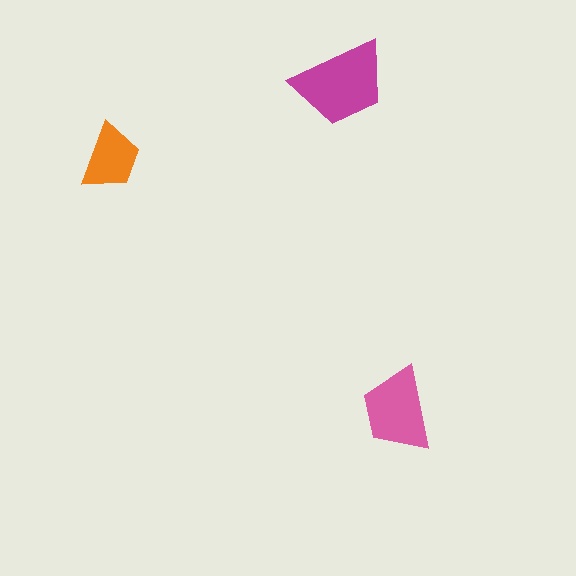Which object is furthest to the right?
The pink trapezoid is rightmost.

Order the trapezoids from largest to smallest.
the magenta one, the pink one, the orange one.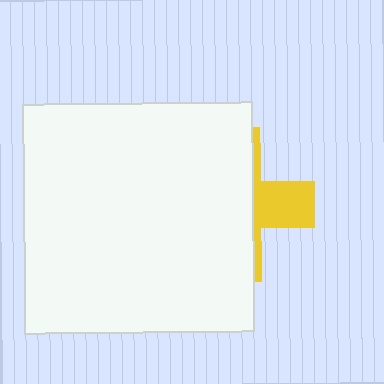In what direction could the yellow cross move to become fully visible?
The yellow cross could move right. That would shift it out from behind the white square entirely.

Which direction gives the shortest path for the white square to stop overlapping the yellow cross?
Moving left gives the shortest separation.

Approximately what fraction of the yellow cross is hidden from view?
Roughly 70% of the yellow cross is hidden behind the white square.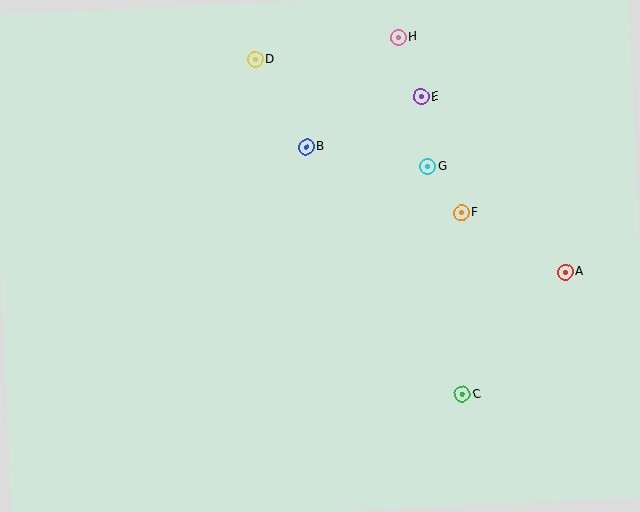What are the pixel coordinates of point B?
Point B is at (306, 147).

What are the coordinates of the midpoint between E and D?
The midpoint between E and D is at (338, 78).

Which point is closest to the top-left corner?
Point D is closest to the top-left corner.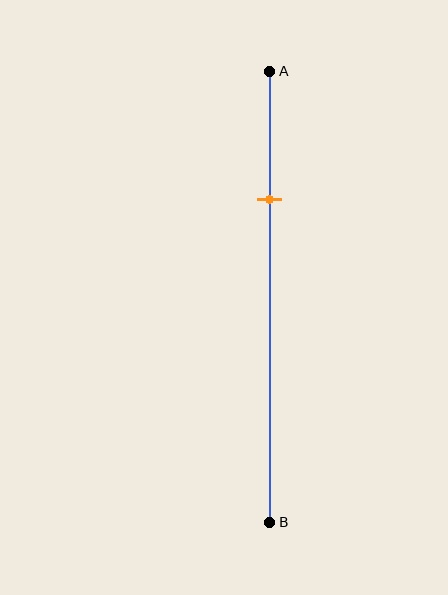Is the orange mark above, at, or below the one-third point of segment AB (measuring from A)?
The orange mark is above the one-third point of segment AB.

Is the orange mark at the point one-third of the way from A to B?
No, the mark is at about 30% from A, not at the 33% one-third point.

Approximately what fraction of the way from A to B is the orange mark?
The orange mark is approximately 30% of the way from A to B.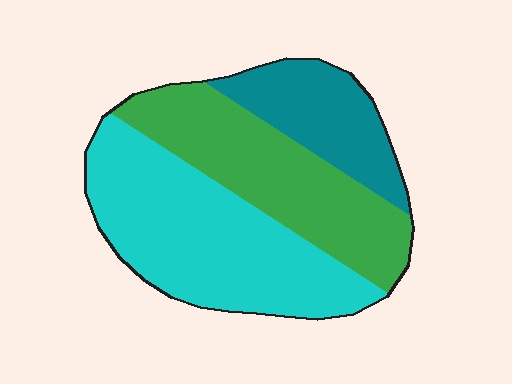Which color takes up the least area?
Teal, at roughly 20%.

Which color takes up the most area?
Cyan, at roughly 45%.